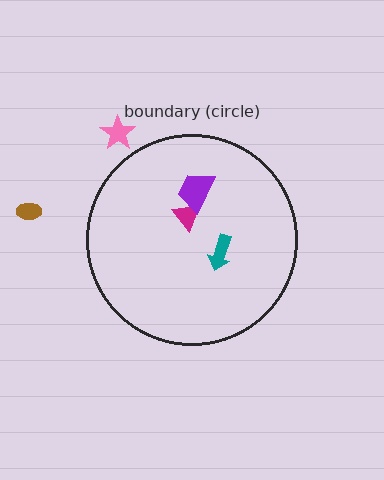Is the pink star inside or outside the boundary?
Outside.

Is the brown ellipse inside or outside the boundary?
Outside.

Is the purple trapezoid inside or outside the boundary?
Inside.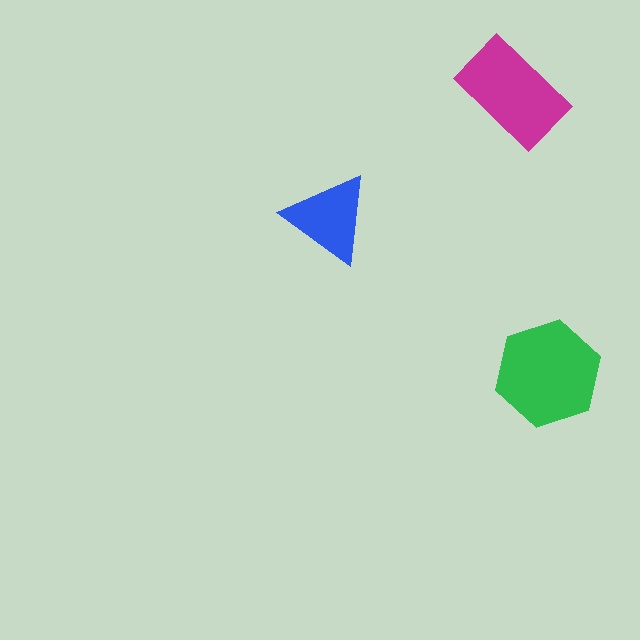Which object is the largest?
The green hexagon.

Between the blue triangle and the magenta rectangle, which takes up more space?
The magenta rectangle.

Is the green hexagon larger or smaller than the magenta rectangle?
Larger.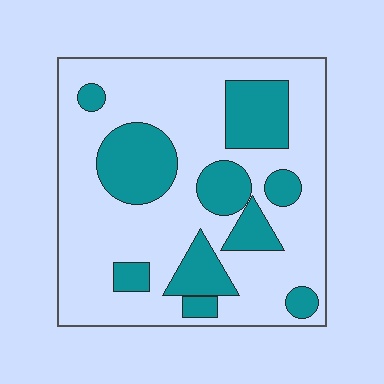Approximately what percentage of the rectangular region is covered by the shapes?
Approximately 30%.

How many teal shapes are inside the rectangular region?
10.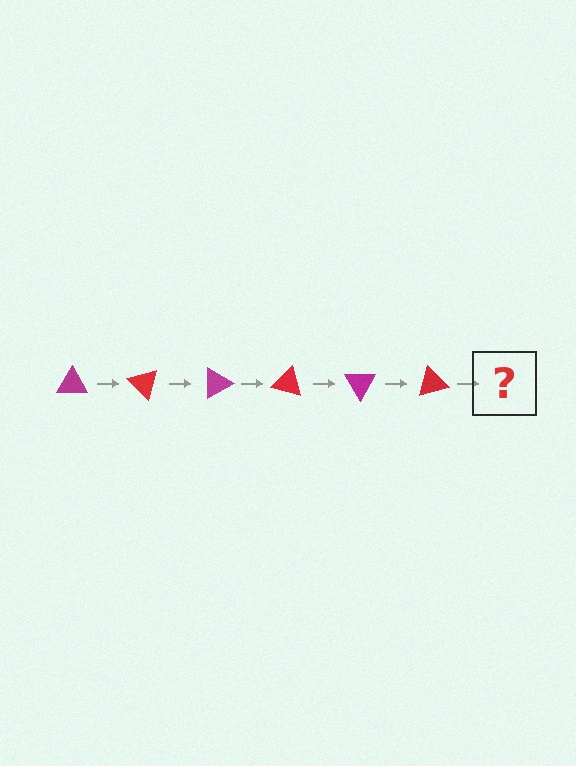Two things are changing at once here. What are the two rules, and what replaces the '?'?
The two rules are that it rotates 45 degrees each step and the color cycles through magenta and red. The '?' should be a magenta triangle, rotated 270 degrees from the start.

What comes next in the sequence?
The next element should be a magenta triangle, rotated 270 degrees from the start.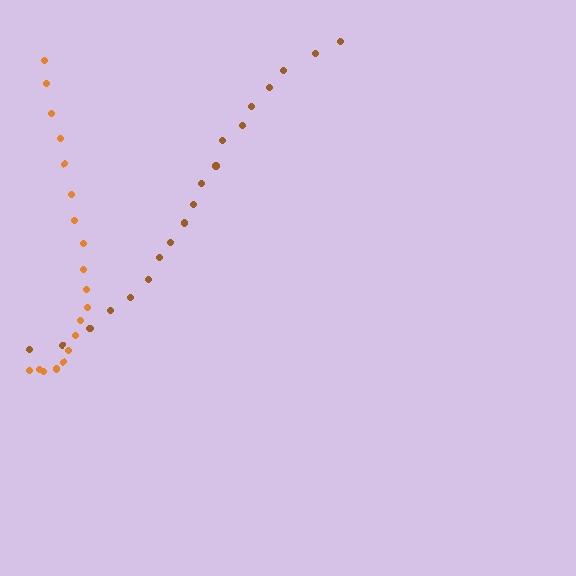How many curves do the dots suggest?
There are 2 distinct paths.